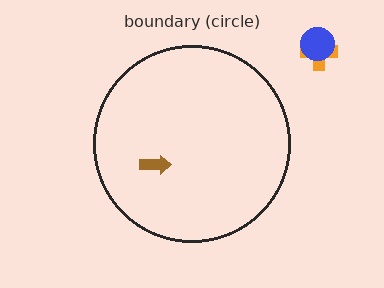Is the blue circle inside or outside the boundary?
Outside.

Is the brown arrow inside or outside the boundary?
Inside.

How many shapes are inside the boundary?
1 inside, 2 outside.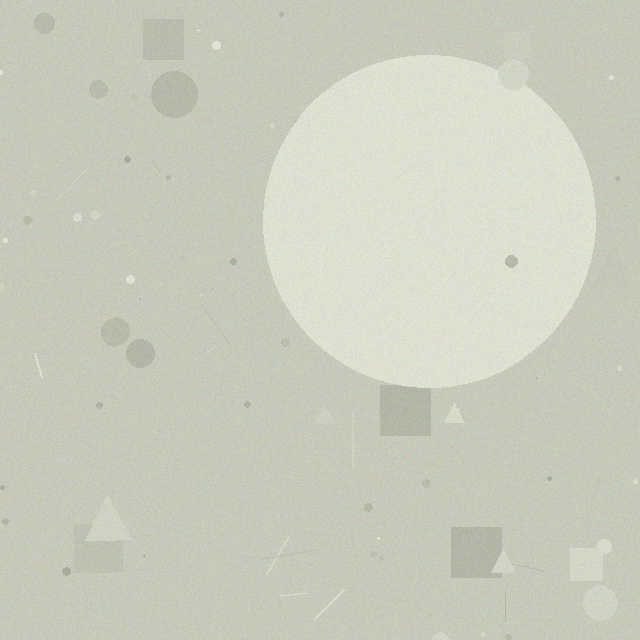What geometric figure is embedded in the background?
A circle is embedded in the background.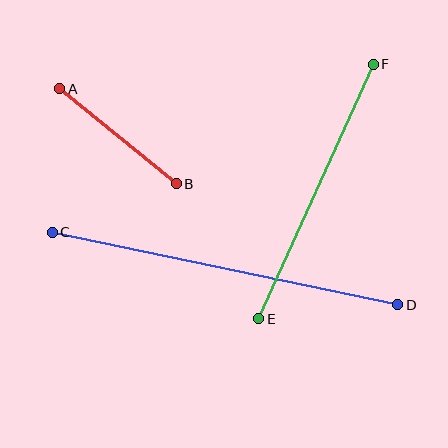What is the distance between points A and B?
The distance is approximately 150 pixels.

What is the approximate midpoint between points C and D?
The midpoint is at approximately (225, 268) pixels.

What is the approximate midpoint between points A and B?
The midpoint is at approximately (118, 136) pixels.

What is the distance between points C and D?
The distance is approximately 353 pixels.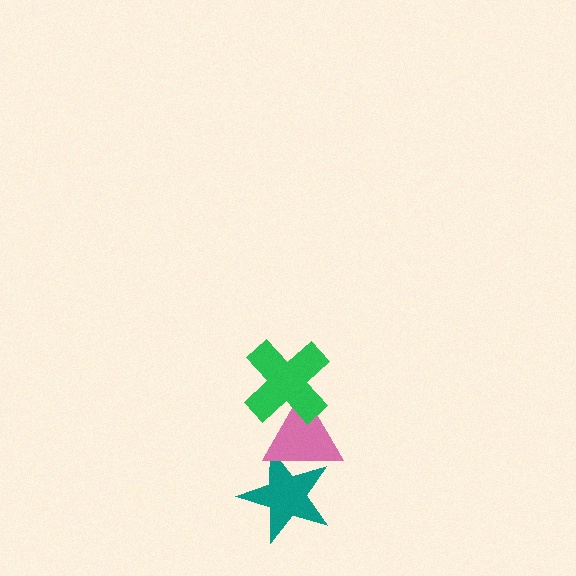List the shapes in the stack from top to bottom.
From top to bottom: the green cross, the pink triangle, the teal star.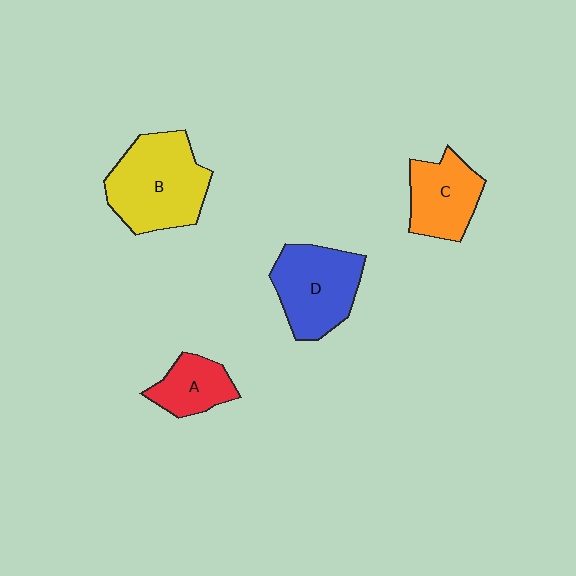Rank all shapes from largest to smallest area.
From largest to smallest: B (yellow), D (blue), C (orange), A (red).